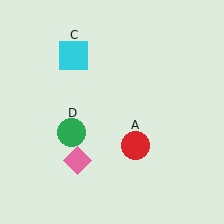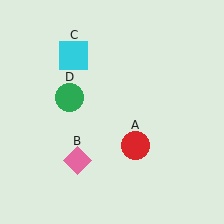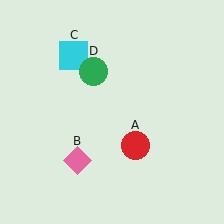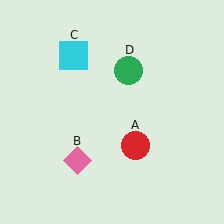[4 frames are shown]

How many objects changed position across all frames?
1 object changed position: green circle (object D).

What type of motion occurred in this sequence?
The green circle (object D) rotated clockwise around the center of the scene.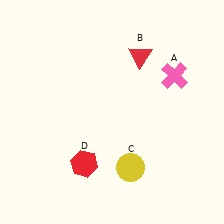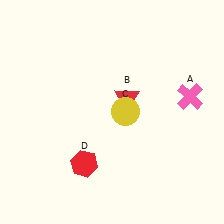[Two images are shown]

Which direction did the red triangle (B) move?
The red triangle (B) moved down.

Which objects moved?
The objects that moved are: the pink cross (A), the red triangle (B), the yellow circle (C).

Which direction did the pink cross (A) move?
The pink cross (A) moved down.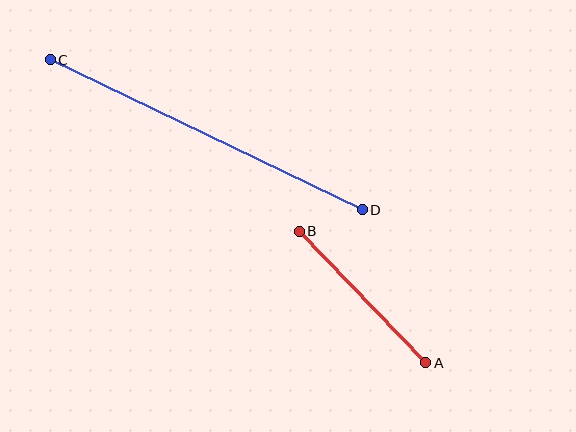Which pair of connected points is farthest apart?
Points C and D are farthest apart.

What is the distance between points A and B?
The distance is approximately 182 pixels.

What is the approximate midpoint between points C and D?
The midpoint is at approximately (206, 135) pixels.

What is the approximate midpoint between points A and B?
The midpoint is at approximately (362, 297) pixels.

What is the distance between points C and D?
The distance is approximately 346 pixels.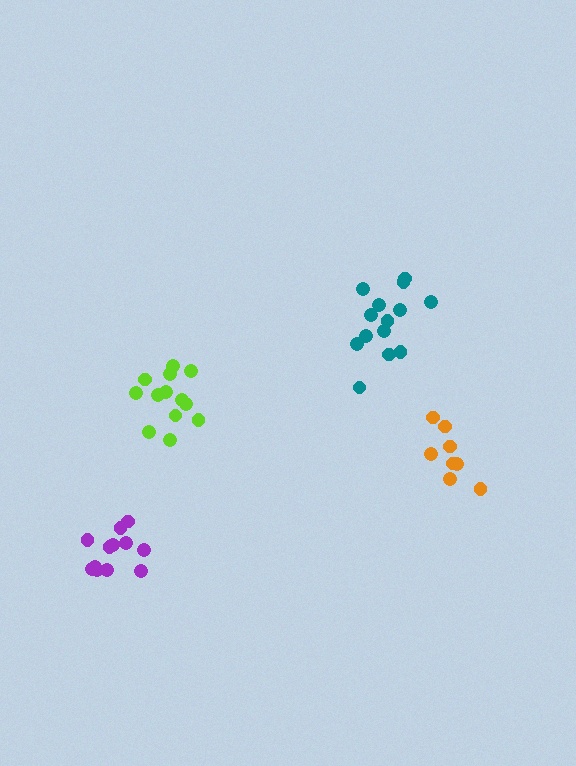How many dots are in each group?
Group 1: 13 dots, Group 2: 8 dots, Group 3: 12 dots, Group 4: 14 dots (47 total).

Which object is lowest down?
The purple cluster is bottommost.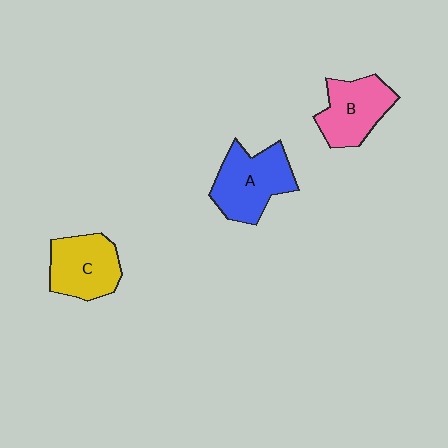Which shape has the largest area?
Shape A (blue).